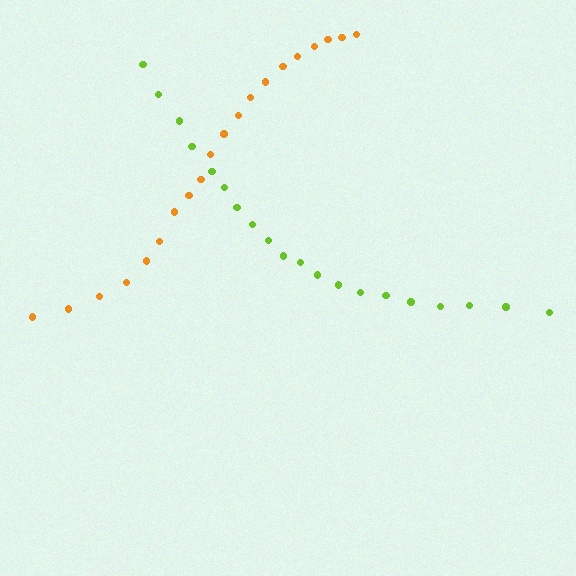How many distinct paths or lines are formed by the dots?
There are 2 distinct paths.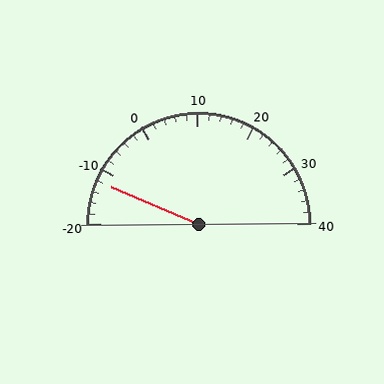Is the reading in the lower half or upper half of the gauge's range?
The reading is in the lower half of the range (-20 to 40).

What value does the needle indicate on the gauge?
The needle indicates approximately -12.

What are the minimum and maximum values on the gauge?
The gauge ranges from -20 to 40.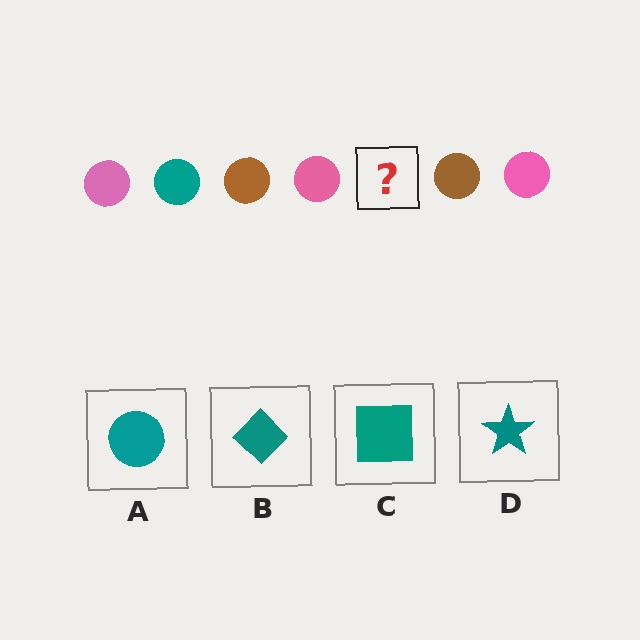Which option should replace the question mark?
Option A.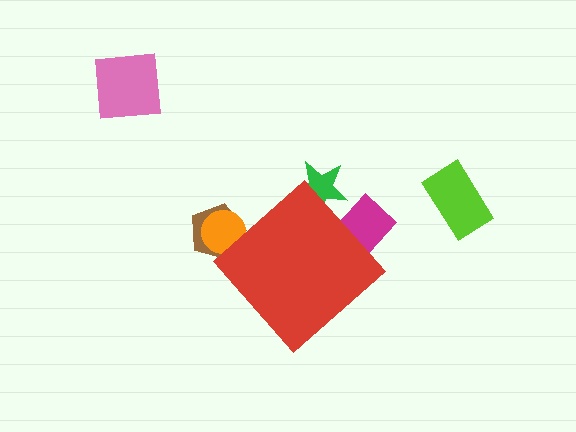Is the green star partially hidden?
Yes, the green star is partially hidden behind the red diamond.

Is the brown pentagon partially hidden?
Yes, the brown pentagon is partially hidden behind the red diamond.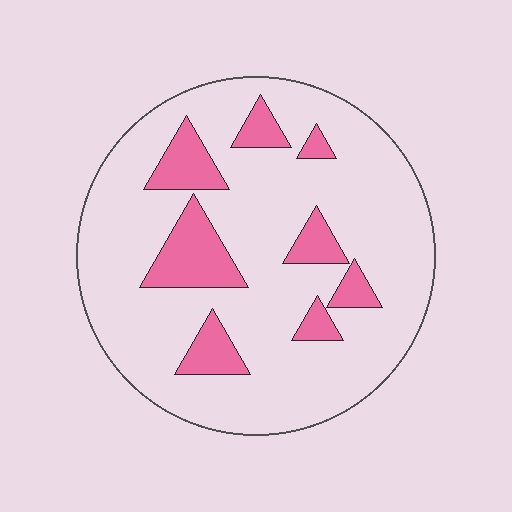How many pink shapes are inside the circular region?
8.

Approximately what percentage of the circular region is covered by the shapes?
Approximately 20%.